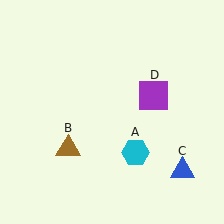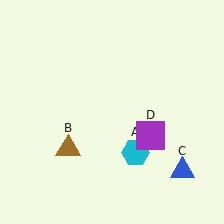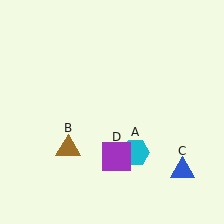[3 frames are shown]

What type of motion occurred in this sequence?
The purple square (object D) rotated clockwise around the center of the scene.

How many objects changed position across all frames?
1 object changed position: purple square (object D).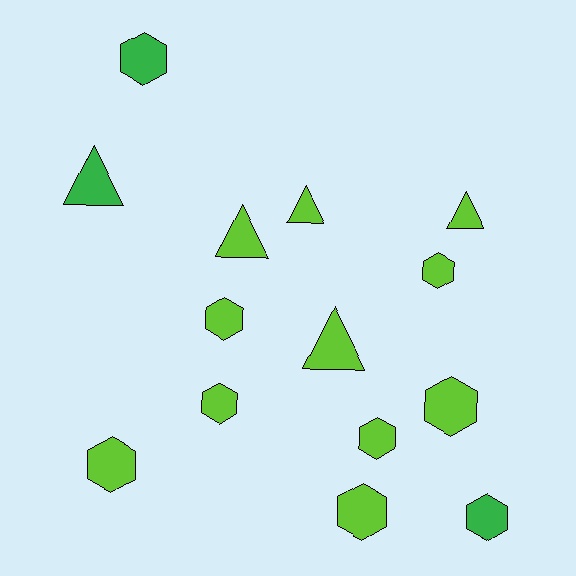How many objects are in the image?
There are 14 objects.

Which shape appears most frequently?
Hexagon, with 9 objects.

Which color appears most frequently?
Lime, with 11 objects.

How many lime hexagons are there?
There are 7 lime hexagons.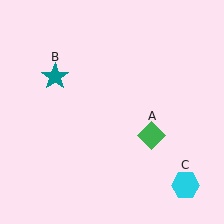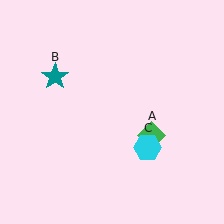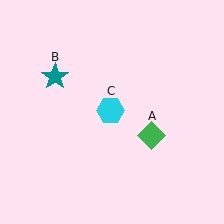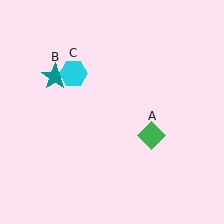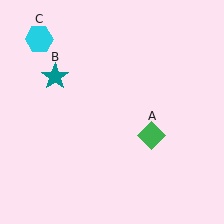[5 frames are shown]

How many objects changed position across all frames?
1 object changed position: cyan hexagon (object C).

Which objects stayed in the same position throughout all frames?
Green diamond (object A) and teal star (object B) remained stationary.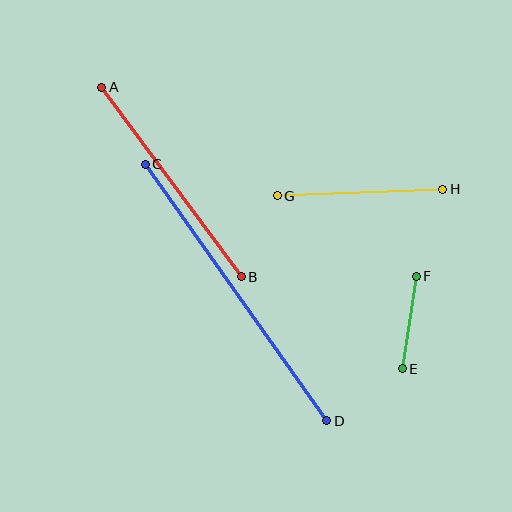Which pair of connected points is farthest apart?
Points C and D are farthest apart.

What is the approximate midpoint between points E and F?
The midpoint is at approximately (409, 322) pixels.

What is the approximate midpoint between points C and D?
The midpoint is at approximately (236, 292) pixels.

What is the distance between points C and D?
The distance is approximately 314 pixels.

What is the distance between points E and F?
The distance is approximately 94 pixels.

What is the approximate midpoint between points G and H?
The midpoint is at approximately (360, 193) pixels.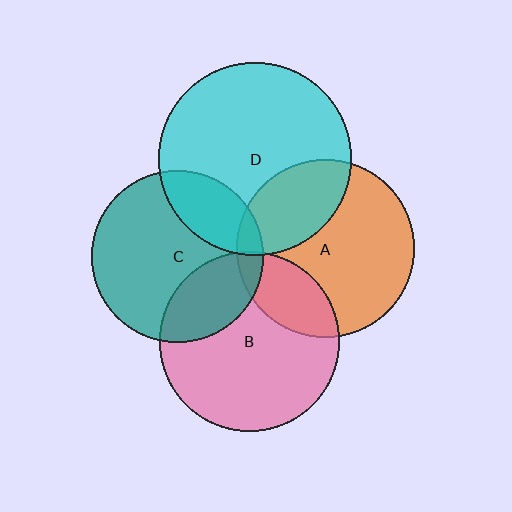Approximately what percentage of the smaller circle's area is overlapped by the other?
Approximately 5%.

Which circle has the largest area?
Circle D (cyan).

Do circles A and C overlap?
Yes.